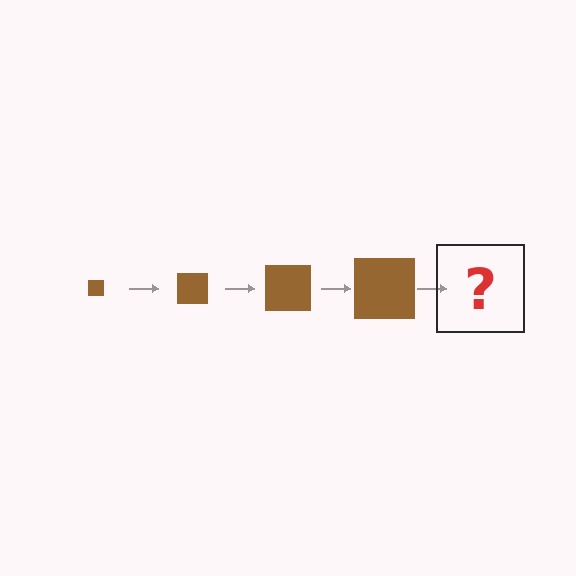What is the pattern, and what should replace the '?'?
The pattern is that the square gets progressively larger each step. The '?' should be a brown square, larger than the previous one.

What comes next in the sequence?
The next element should be a brown square, larger than the previous one.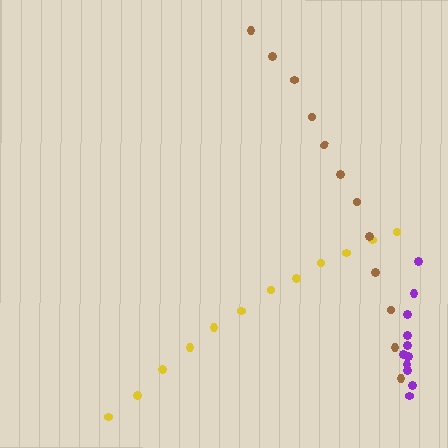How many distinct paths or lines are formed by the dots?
There are 3 distinct paths.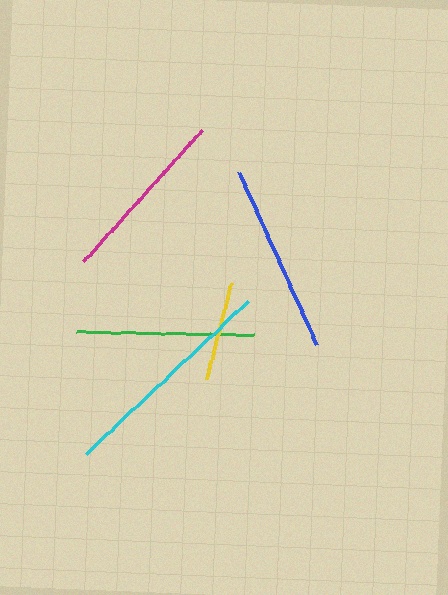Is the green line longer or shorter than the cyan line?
The cyan line is longer than the green line.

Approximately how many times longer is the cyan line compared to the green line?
The cyan line is approximately 1.2 times the length of the green line.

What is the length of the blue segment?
The blue segment is approximately 189 pixels long.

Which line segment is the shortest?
The yellow line is the shortest at approximately 99 pixels.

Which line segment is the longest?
The cyan line is the longest at approximately 222 pixels.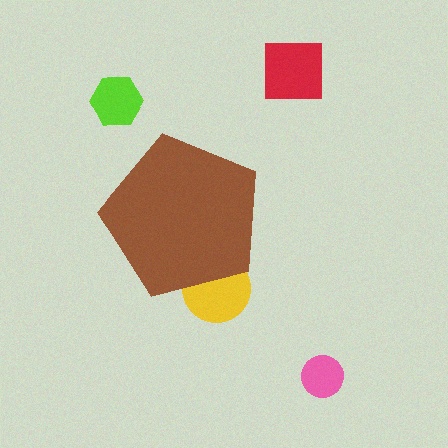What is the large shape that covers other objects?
A brown pentagon.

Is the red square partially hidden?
No, the red square is fully visible.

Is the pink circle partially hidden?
No, the pink circle is fully visible.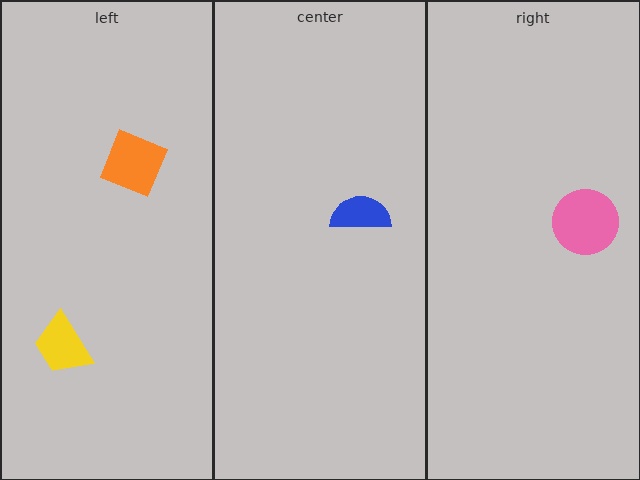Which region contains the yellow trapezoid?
The left region.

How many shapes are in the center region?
1.